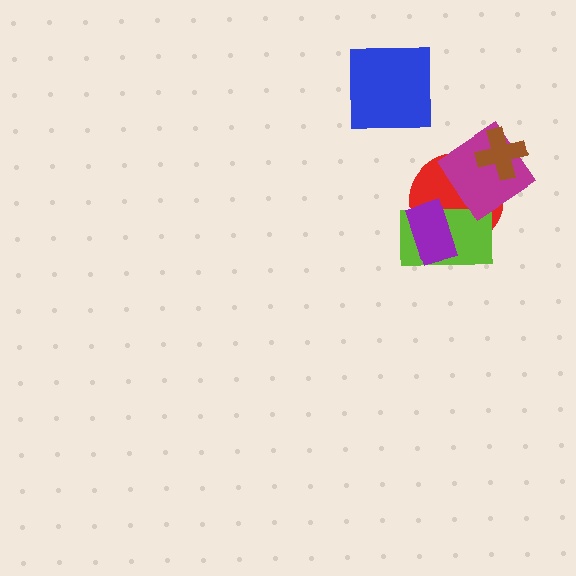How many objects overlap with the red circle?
4 objects overlap with the red circle.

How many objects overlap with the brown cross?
2 objects overlap with the brown cross.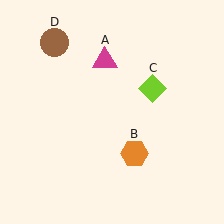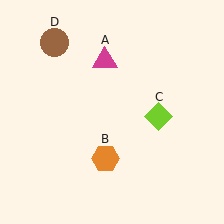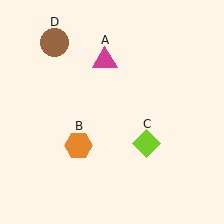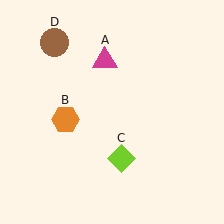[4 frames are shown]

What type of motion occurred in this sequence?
The orange hexagon (object B), lime diamond (object C) rotated clockwise around the center of the scene.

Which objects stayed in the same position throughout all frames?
Magenta triangle (object A) and brown circle (object D) remained stationary.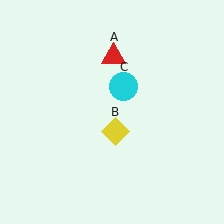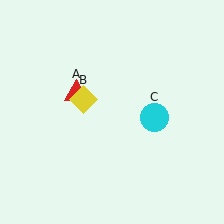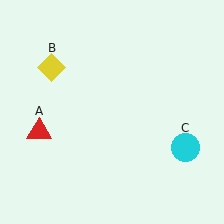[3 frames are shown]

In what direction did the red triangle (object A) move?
The red triangle (object A) moved down and to the left.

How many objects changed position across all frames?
3 objects changed position: red triangle (object A), yellow diamond (object B), cyan circle (object C).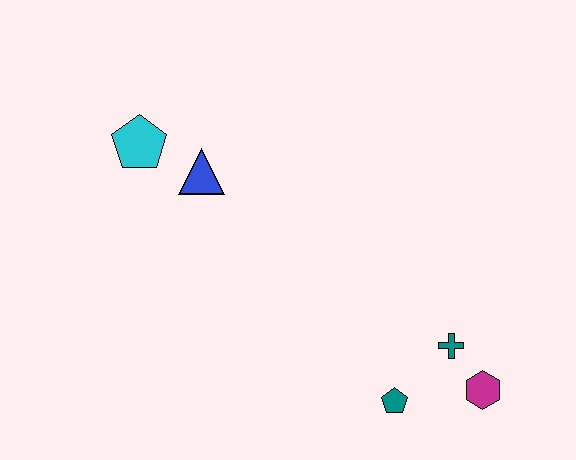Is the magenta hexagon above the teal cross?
No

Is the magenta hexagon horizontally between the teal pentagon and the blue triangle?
No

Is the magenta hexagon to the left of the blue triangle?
No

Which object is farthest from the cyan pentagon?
The magenta hexagon is farthest from the cyan pentagon.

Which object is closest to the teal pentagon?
The teal cross is closest to the teal pentagon.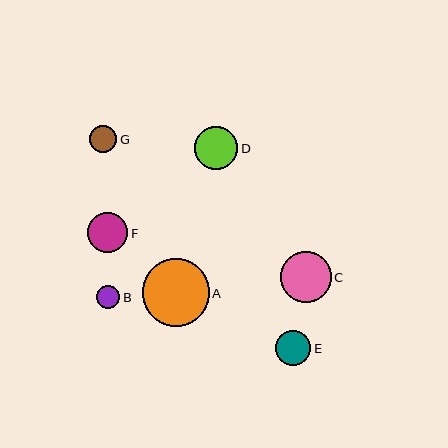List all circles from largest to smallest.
From largest to smallest: A, C, D, F, E, G, B.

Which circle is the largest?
Circle A is the largest with a size of approximately 67 pixels.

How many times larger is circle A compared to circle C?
Circle A is approximately 1.3 times the size of circle C.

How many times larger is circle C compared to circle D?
Circle C is approximately 1.2 times the size of circle D.